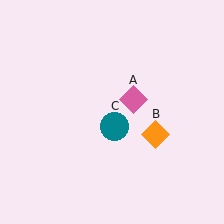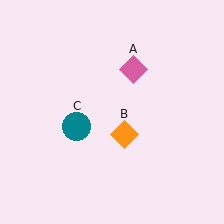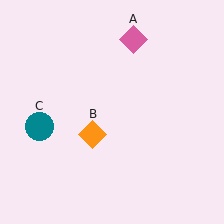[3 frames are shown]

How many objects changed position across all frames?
3 objects changed position: pink diamond (object A), orange diamond (object B), teal circle (object C).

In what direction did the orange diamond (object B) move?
The orange diamond (object B) moved left.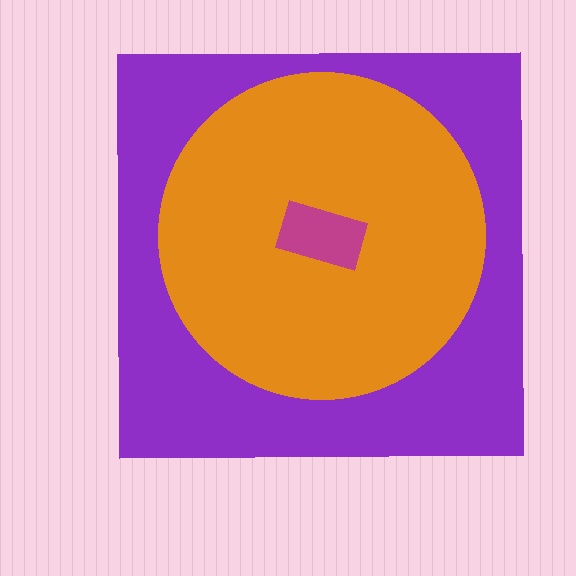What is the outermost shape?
The purple square.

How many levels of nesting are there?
3.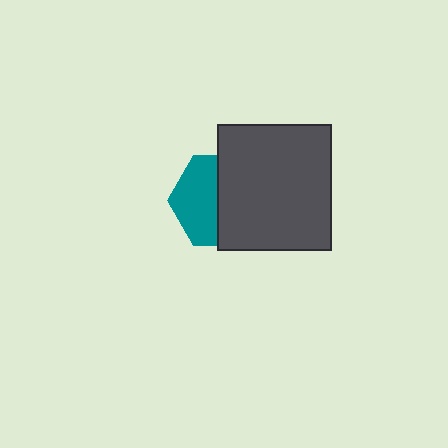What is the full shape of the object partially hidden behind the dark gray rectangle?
The partially hidden object is a teal hexagon.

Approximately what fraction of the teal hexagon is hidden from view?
Roughly 53% of the teal hexagon is hidden behind the dark gray rectangle.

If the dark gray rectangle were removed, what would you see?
You would see the complete teal hexagon.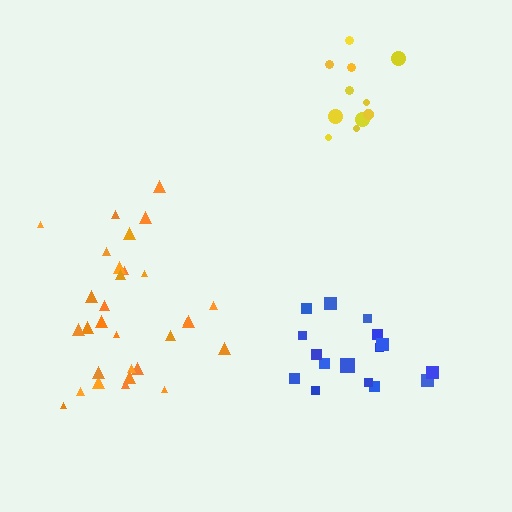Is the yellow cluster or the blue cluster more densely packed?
Yellow.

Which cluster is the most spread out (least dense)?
Blue.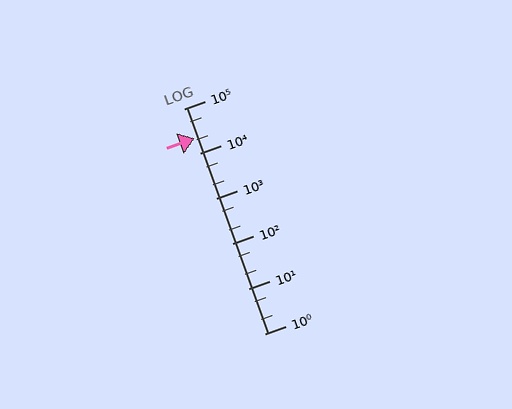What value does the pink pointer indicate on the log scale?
The pointer indicates approximately 22000.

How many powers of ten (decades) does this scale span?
The scale spans 5 decades, from 1 to 100000.